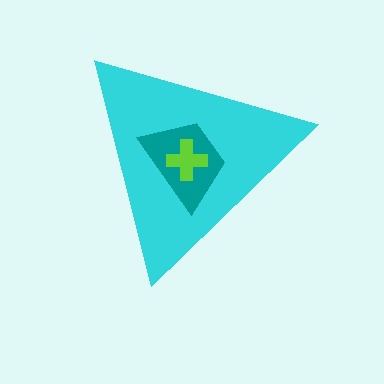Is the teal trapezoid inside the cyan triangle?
Yes.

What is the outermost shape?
The cyan triangle.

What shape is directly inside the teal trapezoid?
The lime cross.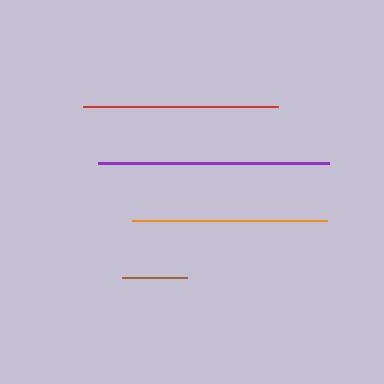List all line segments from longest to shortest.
From longest to shortest: purple, orange, red, brown.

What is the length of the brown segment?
The brown segment is approximately 65 pixels long.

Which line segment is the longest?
The purple line is the longest at approximately 230 pixels.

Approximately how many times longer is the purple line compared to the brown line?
The purple line is approximately 3.5 times the length of the brown line.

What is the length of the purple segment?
The purple segment is approximately 230 pixels long.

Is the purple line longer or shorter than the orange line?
The purple line is longer than the orange line.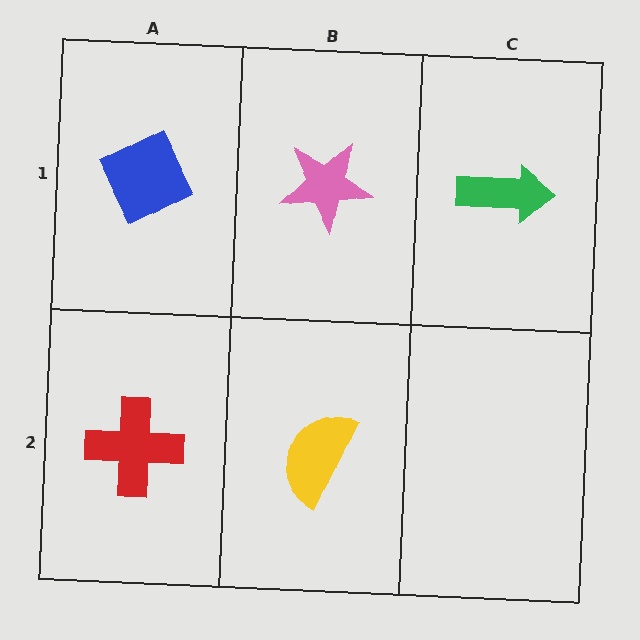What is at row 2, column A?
A red cross.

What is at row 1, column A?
A blue diamond.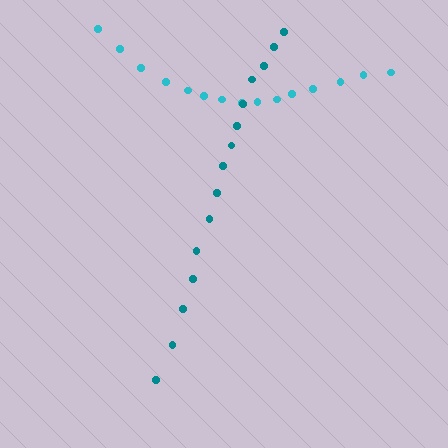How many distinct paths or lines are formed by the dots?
There are 2 distinct paths.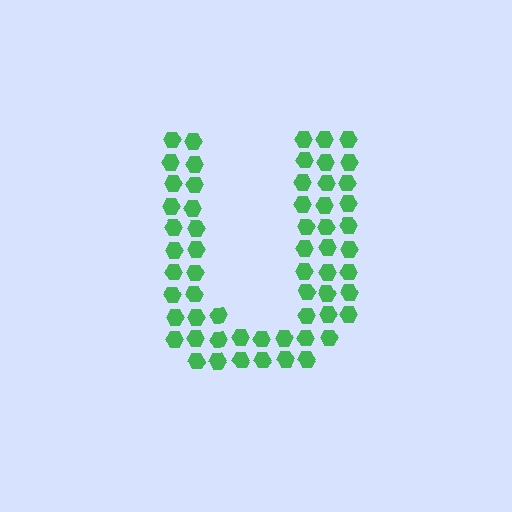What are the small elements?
The small elements are hexagons.